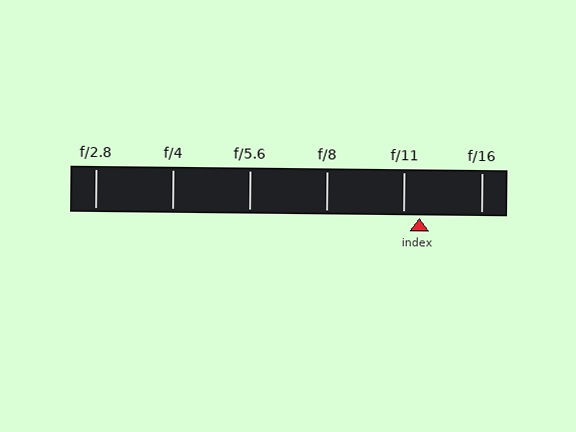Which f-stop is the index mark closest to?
The index mark is closest to f/11.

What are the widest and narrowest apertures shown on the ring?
The widest aperture shown is f/2.8 and the narrowest is f/16.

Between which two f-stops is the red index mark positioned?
The index mark is between f/11 and f/16.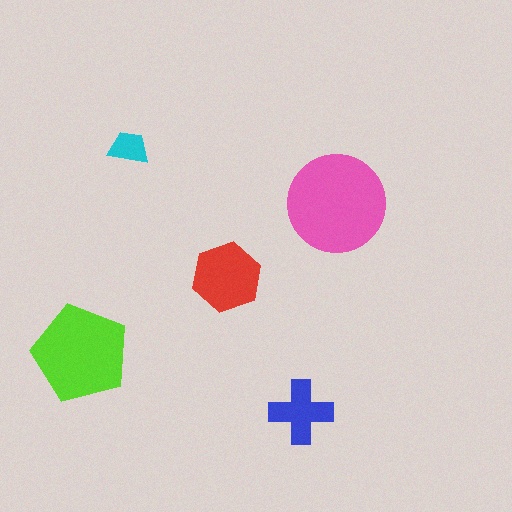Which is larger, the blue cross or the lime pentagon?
The lime pentagon.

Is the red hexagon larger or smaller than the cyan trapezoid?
Larger.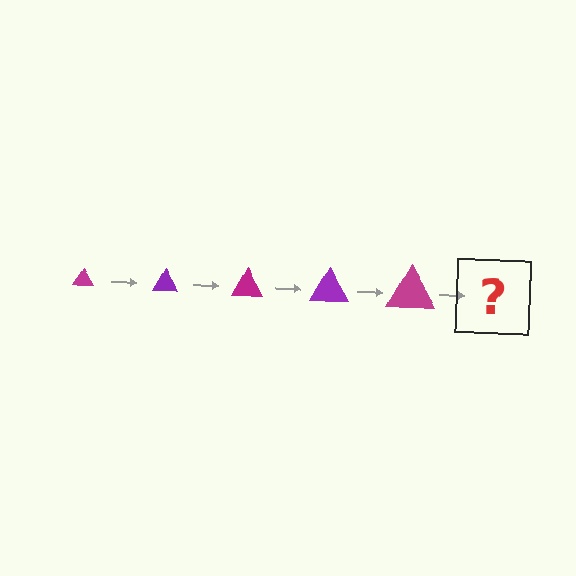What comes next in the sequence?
The next element should be a purple triangle, larger than the previous one.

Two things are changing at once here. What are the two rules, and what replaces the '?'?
The two rules are that the triangle grows larger each step and the color cycles through magenta and purple. The '?' should be a purple triangle, larger than the previous one.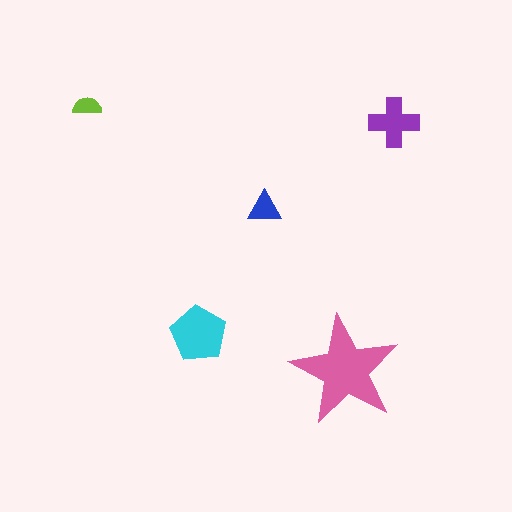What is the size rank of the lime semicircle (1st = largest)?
5th.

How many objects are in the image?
There are 5 objects in the image.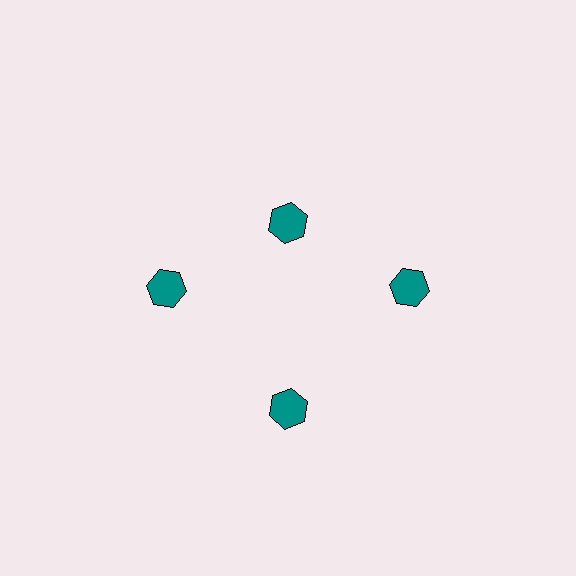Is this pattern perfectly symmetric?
No. The 4 teal hexagons are arranged in a ring, but one element near the 12 o'clock position is pulled inward toward the center, breaking the 4-fold rotational symmetry.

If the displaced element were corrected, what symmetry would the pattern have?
It would have 4-fold rotational symmetry — the pattern would map onto itself every 90 degrees.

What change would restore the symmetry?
The symmetry would be restored by moving it outward, back onto the ring so that all 4 hexagons sit at equal angles and equal distance from the center.